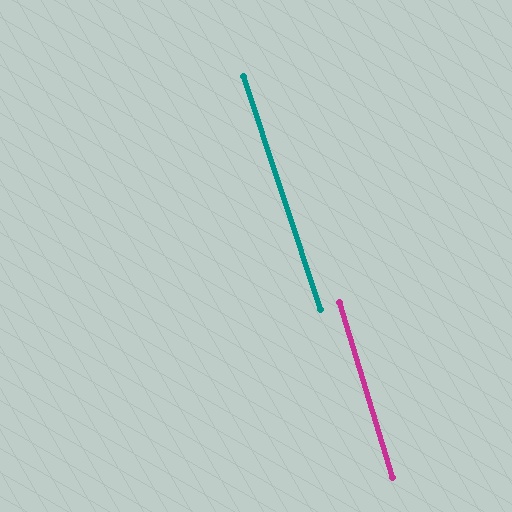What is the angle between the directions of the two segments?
Approximately 2 degrees.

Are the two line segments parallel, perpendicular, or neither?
Parallel — their directions differ by only 1.5°.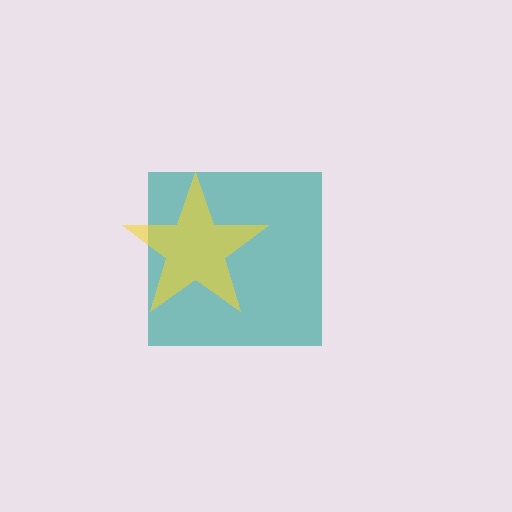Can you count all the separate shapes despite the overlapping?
Yes, there are 2 separate shapes.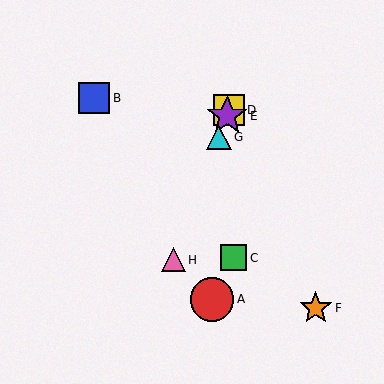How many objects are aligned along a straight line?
4 objects (D, E, G, H) are aligned along a straight line.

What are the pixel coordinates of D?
Object D is at (229, 110).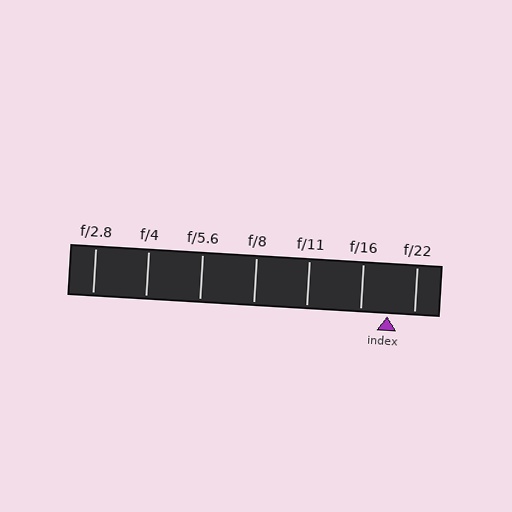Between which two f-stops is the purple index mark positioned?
The index mark is between f/16 and f/22.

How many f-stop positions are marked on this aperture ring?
There are 7 f-stop positions marked.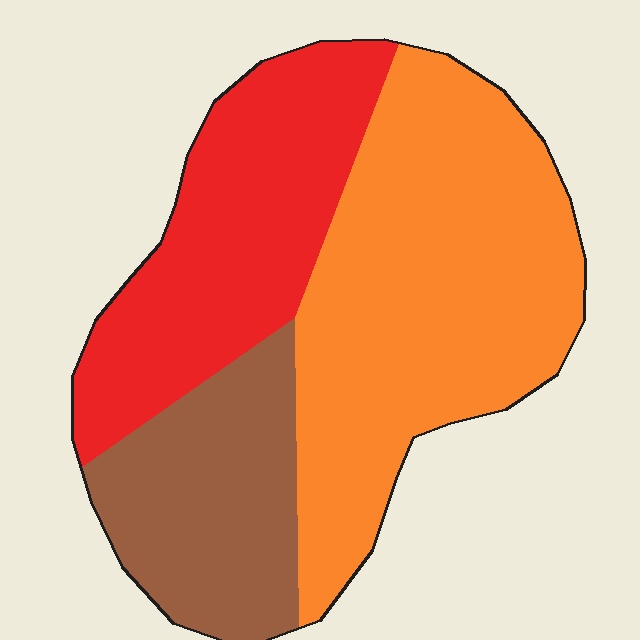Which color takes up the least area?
Brown, at roughly 20%.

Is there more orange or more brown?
Orange.